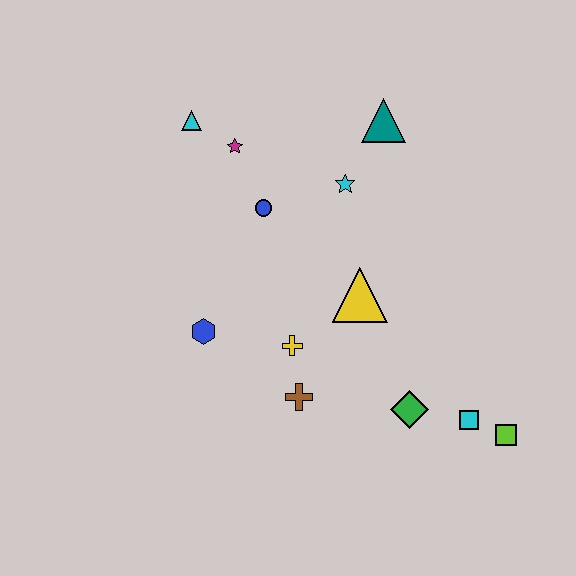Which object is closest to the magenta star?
The cyan triangle is closest to the magenta star.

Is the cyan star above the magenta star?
No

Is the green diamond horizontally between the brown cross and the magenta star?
No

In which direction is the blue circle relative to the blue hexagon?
The blue circle is above the blue hexagon.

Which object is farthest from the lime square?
The cyan triangle is farthest from the lime square.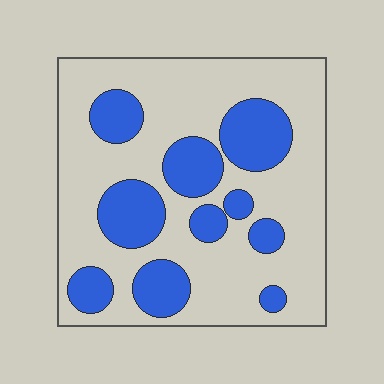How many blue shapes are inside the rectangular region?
10.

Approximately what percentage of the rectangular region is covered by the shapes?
Approximately 30%.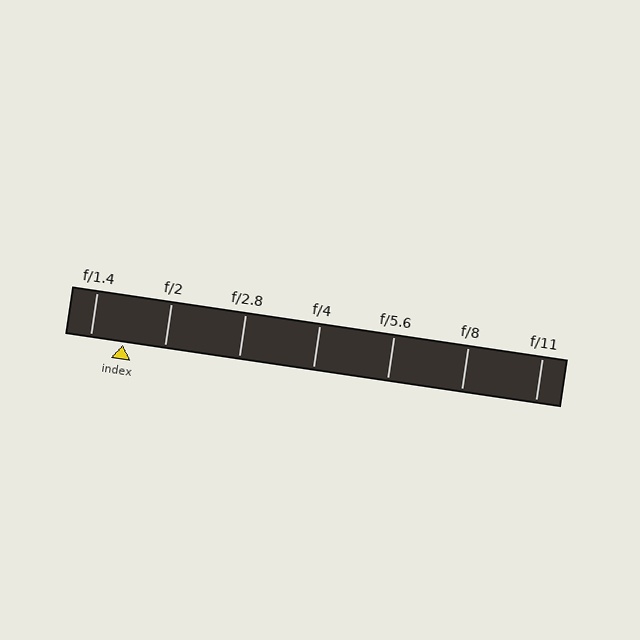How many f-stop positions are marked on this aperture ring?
There are 7 f-stop positions marked.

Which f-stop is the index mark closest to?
The index mark is closest to f/1.4.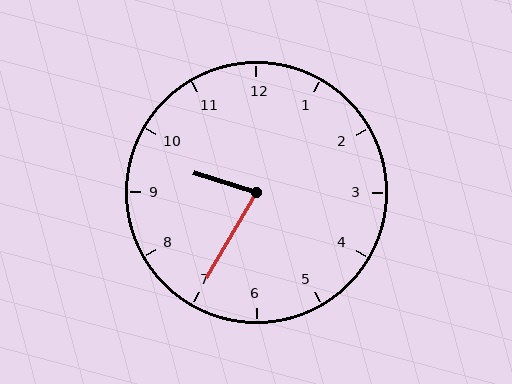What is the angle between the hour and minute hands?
Approximately 78 degrees.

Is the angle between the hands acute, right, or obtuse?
It is acute.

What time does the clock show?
9:35.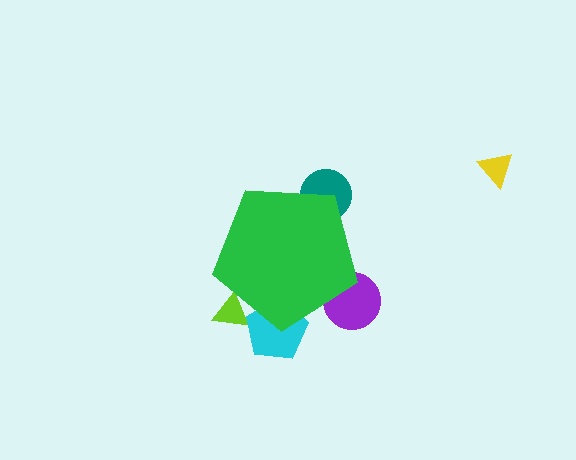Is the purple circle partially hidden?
Yes, the purple circle is partially hidden behind the green pentagon.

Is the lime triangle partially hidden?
Yes, the lime triangle is partially hidden behind the green pentagon.